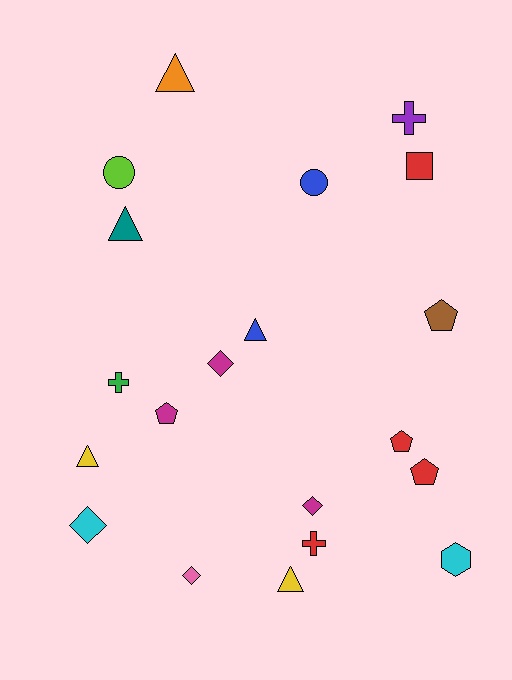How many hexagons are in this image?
There is 1 hexagon.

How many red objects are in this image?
There are 4 red objects.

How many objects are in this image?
There are 20 objects.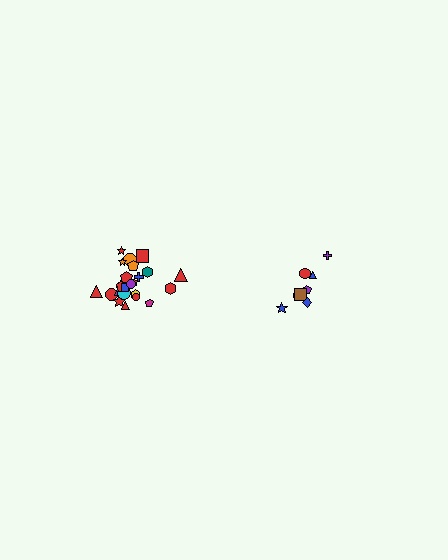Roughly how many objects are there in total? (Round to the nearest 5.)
Roughly 35 objects in total.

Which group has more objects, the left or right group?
The left group.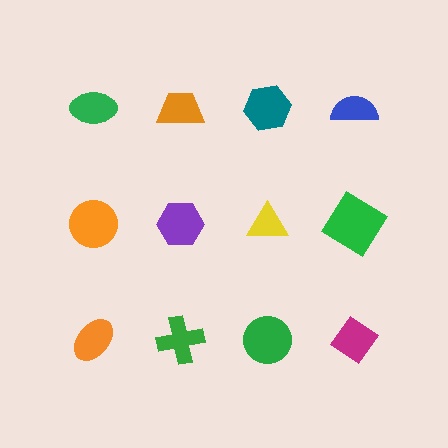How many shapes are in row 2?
4 shapes.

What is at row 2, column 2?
A purple hexagon.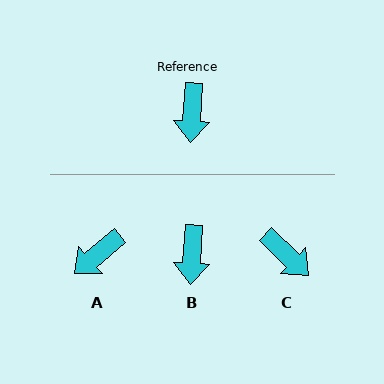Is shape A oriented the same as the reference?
No, it is off by about 46 degrees.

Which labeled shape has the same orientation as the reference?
B.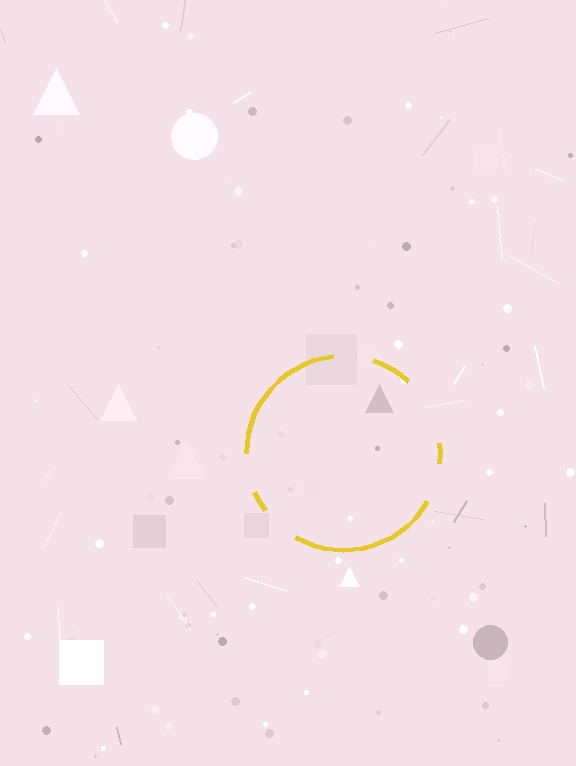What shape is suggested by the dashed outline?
The dashed outline suggests a circle.